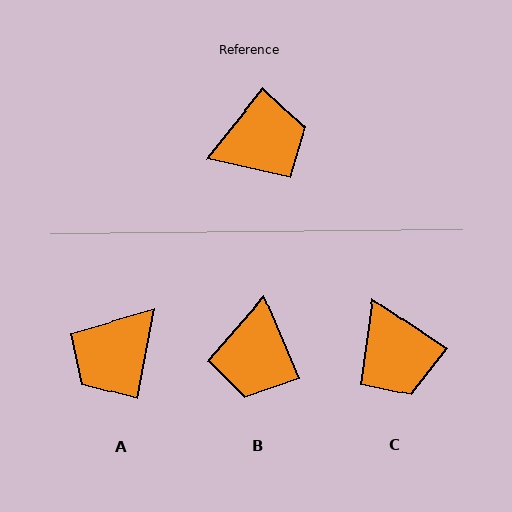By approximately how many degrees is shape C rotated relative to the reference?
Approximately 85 degrees clockwise.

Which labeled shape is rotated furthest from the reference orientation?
A, about 152 degrees away.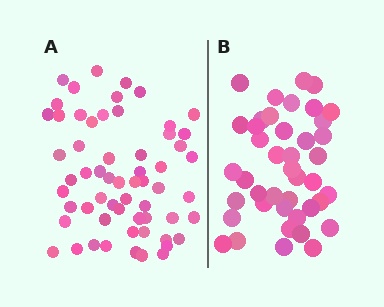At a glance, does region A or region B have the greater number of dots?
Region A (the left region) has more dots.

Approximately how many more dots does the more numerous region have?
Region A has approximately 20 more dots than region B.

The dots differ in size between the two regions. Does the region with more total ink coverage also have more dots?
No. Region B has more total ink coverage because its dots are larger, but region A actually contains more individual dots. Total area can be misleading — the number of items is what matters here.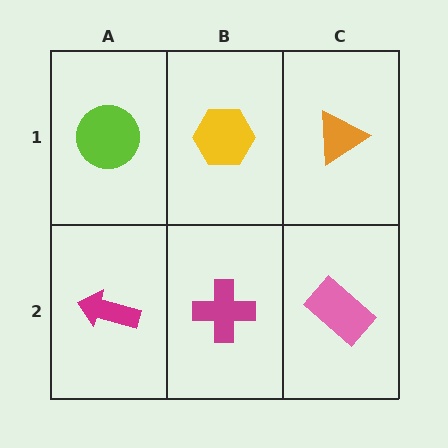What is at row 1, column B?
A yellow hexagon.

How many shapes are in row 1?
3 shapes.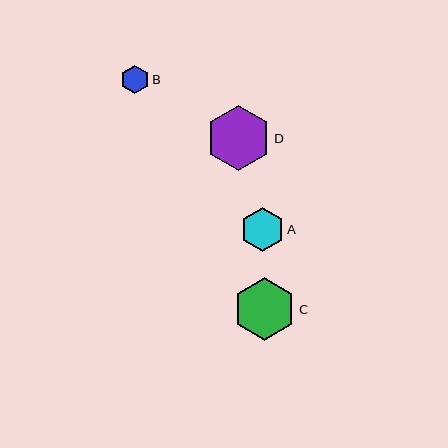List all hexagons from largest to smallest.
From largest to smallest: D, C, A, B.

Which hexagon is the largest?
Hexagon D is the largest with a size of approximately 65 pixels.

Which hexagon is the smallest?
Hexagon B is the smallest with a size of approximately 29 pixels.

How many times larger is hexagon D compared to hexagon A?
Hexagon D is approximately 1.5 times the size of hexagon A.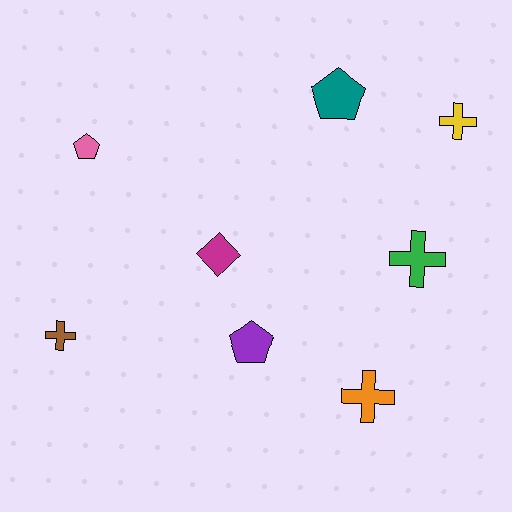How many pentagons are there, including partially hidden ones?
There are 3 pentagons.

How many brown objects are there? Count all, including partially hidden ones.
There is 1 brown object.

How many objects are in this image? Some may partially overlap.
There are 8 objects.